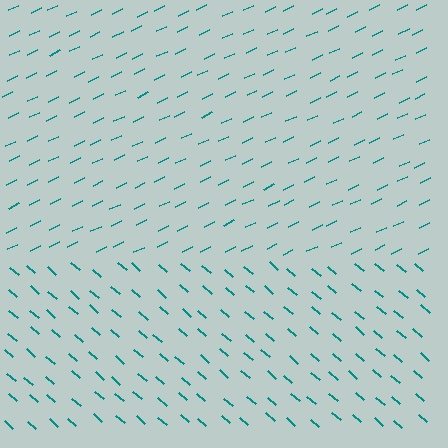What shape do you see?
I see a rectangle.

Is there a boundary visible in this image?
Yes, there is a texture boundary formed by a change in line orientation.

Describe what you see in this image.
The image is filled with small teal line segments. A rectangle region in the image has lines oriented differently from the surrounding lines, creating a visible texture boundary.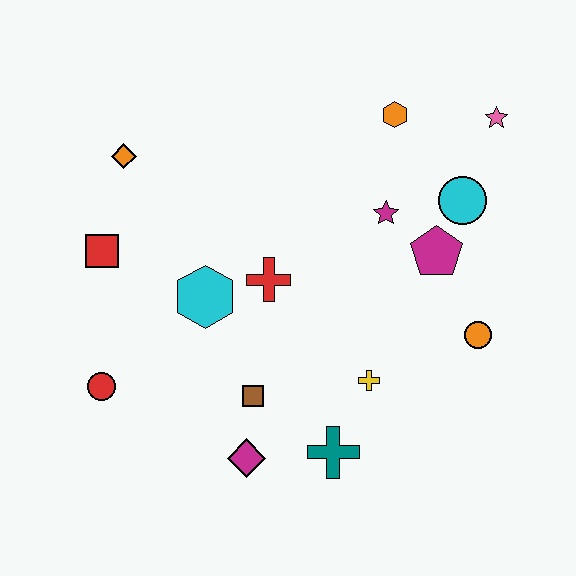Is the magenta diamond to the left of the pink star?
Yes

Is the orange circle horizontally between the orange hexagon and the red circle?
No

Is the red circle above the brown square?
Yes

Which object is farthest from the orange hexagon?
The red circle is farthest from the orange hexagon.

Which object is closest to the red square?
The orange diamond is closest to the red square.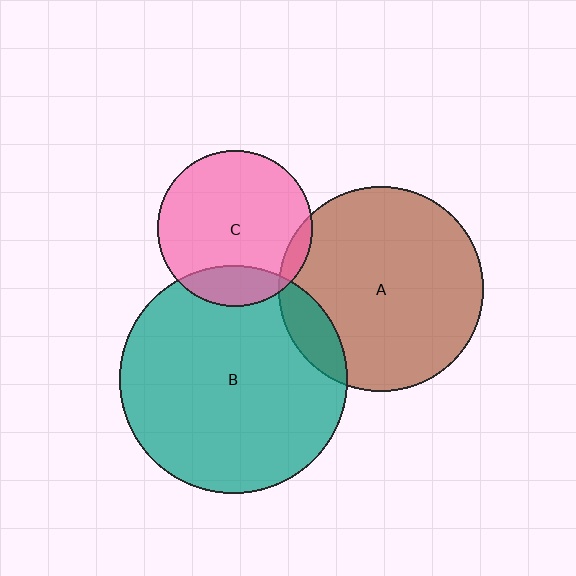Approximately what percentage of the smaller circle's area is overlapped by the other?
Approximately 5%.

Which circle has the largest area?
Circle B (teal).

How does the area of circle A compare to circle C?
Approximately 1.7 times.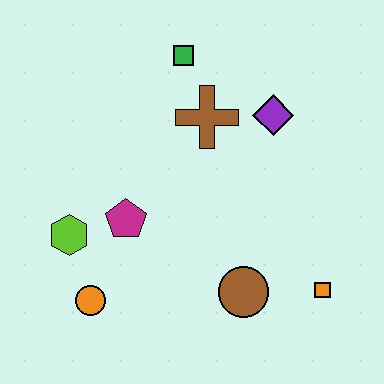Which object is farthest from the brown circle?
The green square is farthest from the brown circle.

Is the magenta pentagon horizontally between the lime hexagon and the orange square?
Yes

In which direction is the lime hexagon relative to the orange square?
The lime hexagon is to the left of the orange square.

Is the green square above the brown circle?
Yes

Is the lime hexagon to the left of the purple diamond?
Yes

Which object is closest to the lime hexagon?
The magenta pentagon is closest to the lime hexagon.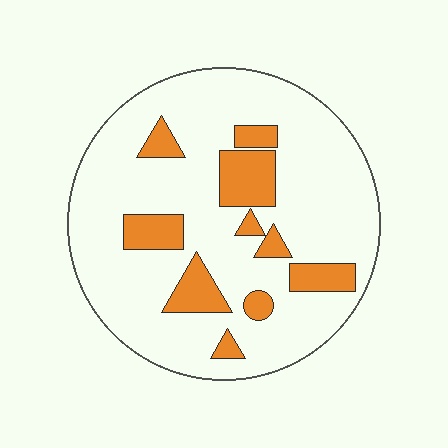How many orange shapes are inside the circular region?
10.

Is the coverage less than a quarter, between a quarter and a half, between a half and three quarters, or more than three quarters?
Less than a quarter.